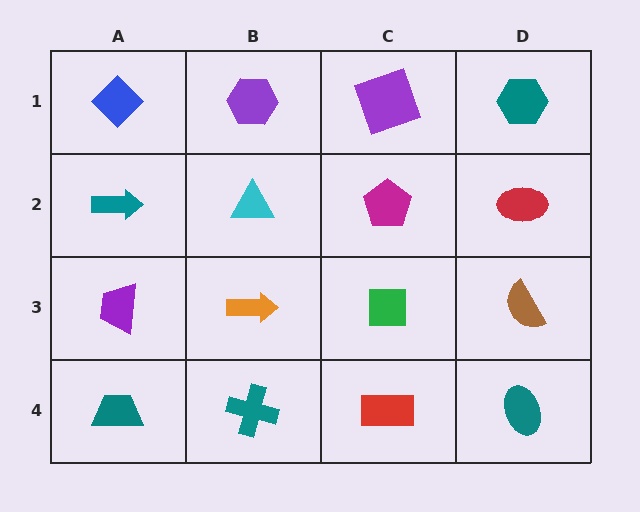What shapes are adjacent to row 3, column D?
A red ellipse (row 2, column D), a teal ellipse (row 4, column D), a green square (row 3, column C).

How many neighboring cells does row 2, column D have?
3.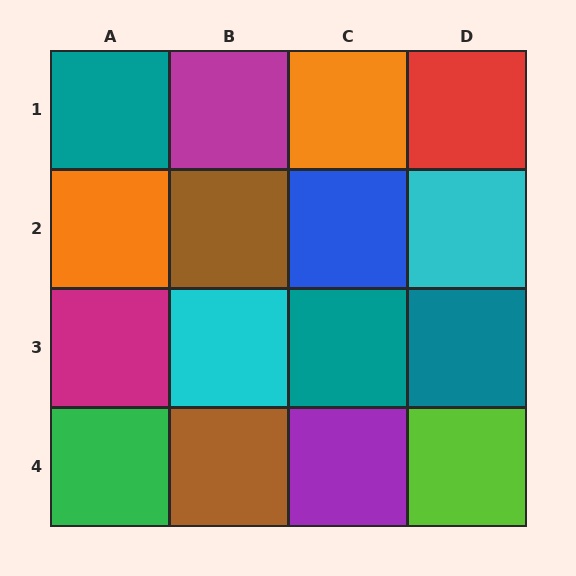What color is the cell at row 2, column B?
Brown.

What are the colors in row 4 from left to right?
Green, brown, purple, lime.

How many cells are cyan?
2 cells are cyan.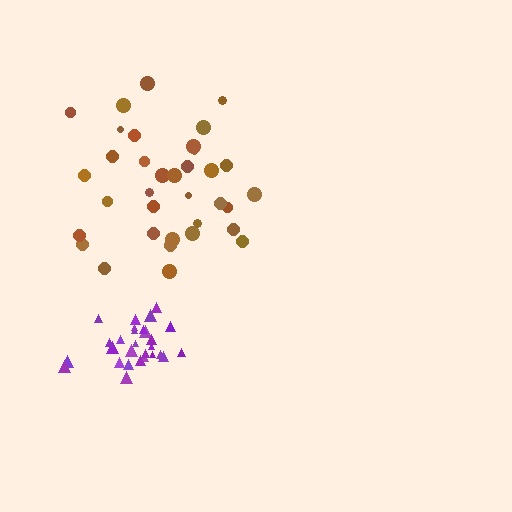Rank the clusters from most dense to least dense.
purple, brown.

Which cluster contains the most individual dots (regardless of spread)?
Brown (35).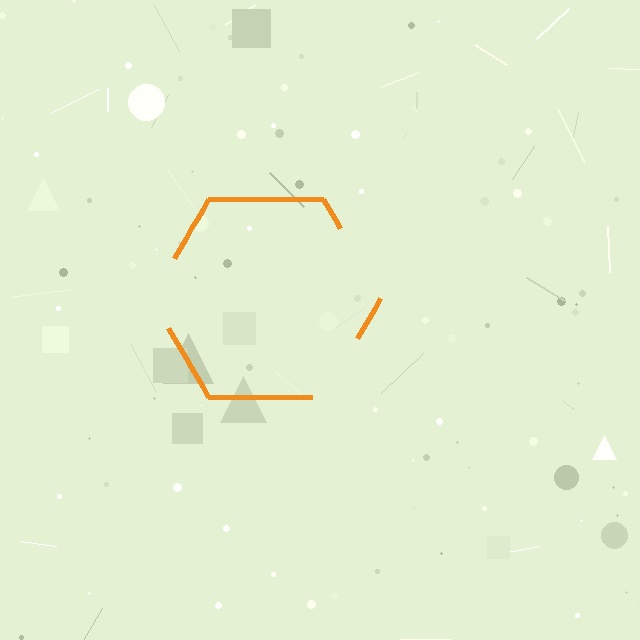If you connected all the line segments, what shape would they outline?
They would outline a hexagon.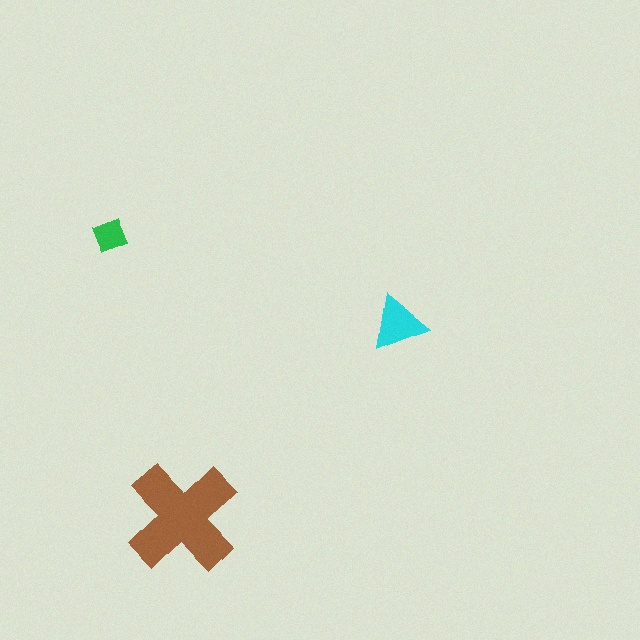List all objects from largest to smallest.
The brown cross, the cyan triangle, the green square.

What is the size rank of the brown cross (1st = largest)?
1st.